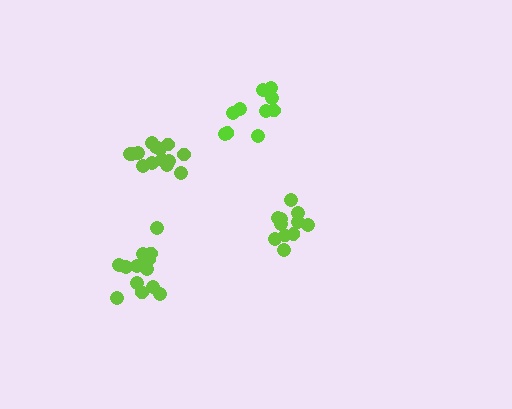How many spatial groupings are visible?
There are 4 spatial groupings.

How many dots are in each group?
Group 1: 14 dots, Group 2: 10 dots, Group 3: 14 dots, Group 4: 11 dots (49 total).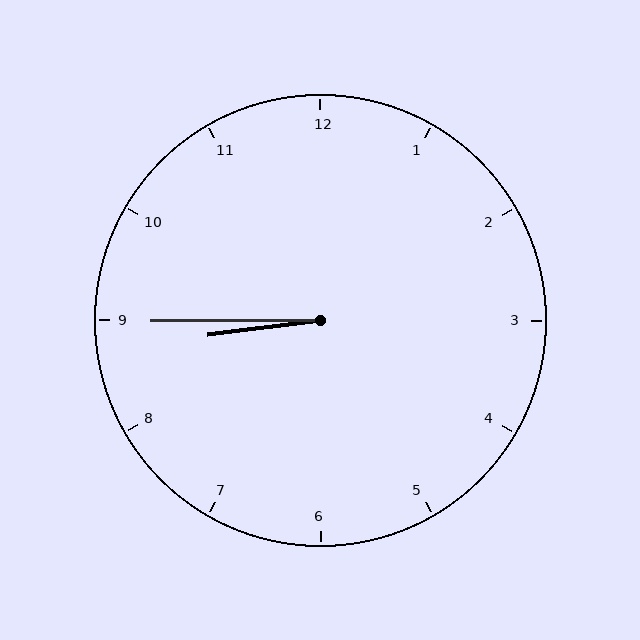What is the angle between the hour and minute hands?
Approximately 8 degrees.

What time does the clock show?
8:45.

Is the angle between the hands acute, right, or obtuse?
It is acute.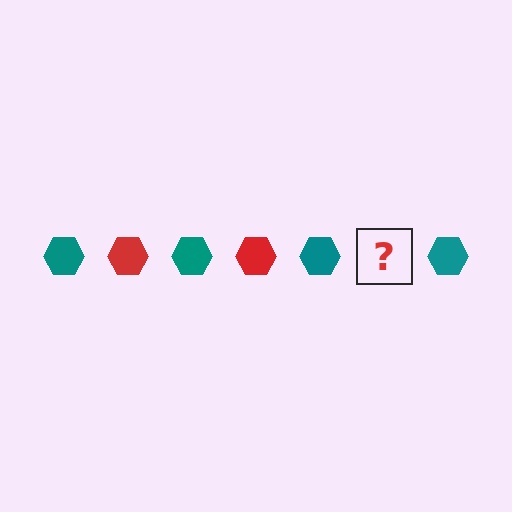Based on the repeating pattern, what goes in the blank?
The blank should be a red hexagon.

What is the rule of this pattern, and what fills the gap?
The rule is that the pattern cycles through teal, red hexagons. The gap should be filled with a red hexagon.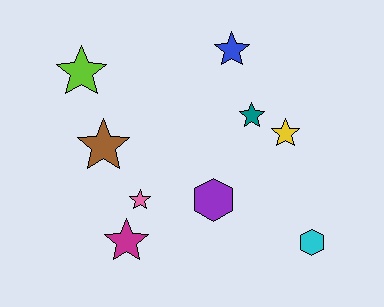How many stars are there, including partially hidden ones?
There are 7 stars.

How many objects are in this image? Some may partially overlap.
There are 9 objects.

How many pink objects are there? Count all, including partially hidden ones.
There is 1 pink object.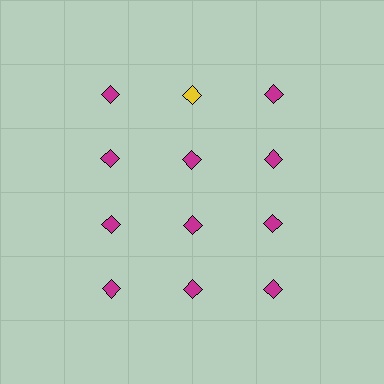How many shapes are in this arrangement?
There are 12 shapes arranged in a grid pattern.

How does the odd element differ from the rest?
It has a different color: yellow instead of magenta.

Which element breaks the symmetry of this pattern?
The yellow diamond in the top row, second from left column breaks the symmetry. All other shapes are magenta diamonds.